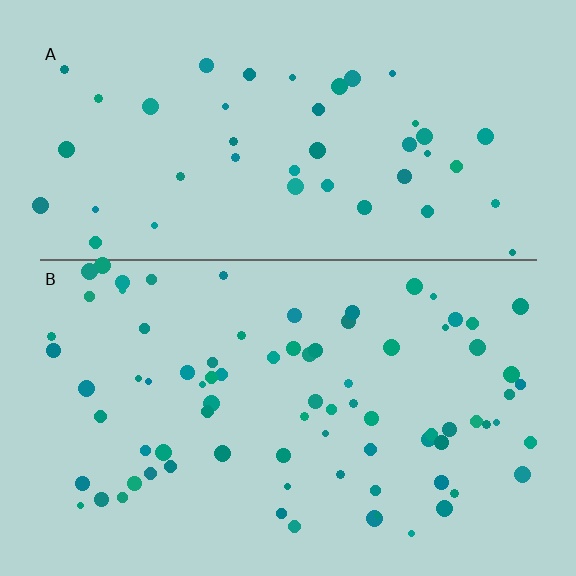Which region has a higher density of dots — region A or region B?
B (the bottom).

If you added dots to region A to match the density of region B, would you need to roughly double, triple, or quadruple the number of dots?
Approximately double.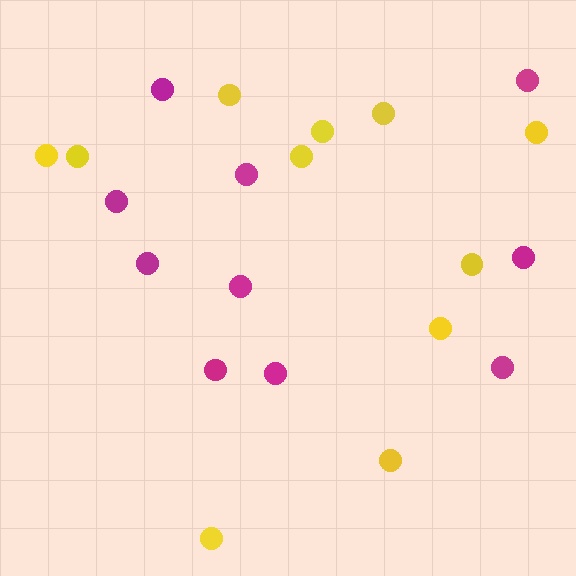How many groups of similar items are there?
There are 2 groups: one group of yellow circles (11) and one group of magenta circles (10).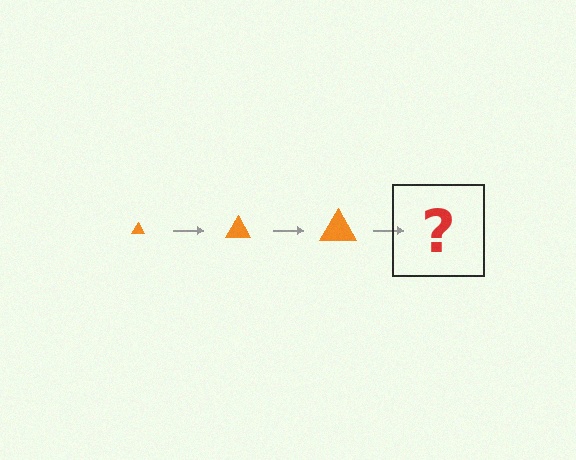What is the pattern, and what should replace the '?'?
The pattern is that the triangle gets progressively larger each step. The '?' should be an orange triangle, larger than the previous one.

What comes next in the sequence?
The next element should be an orange triangle, larger than the previous one.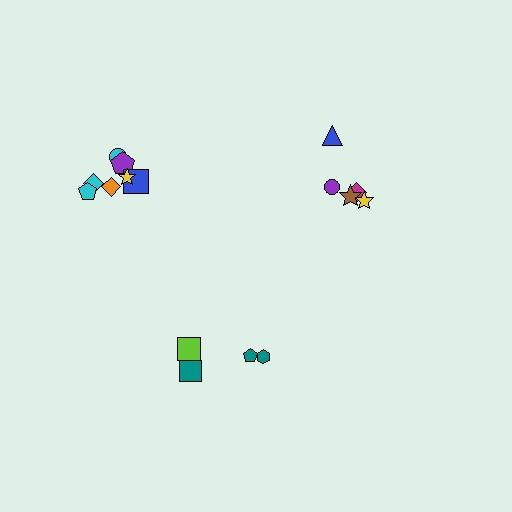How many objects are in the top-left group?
There are 7 objects.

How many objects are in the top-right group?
There are 5 objects.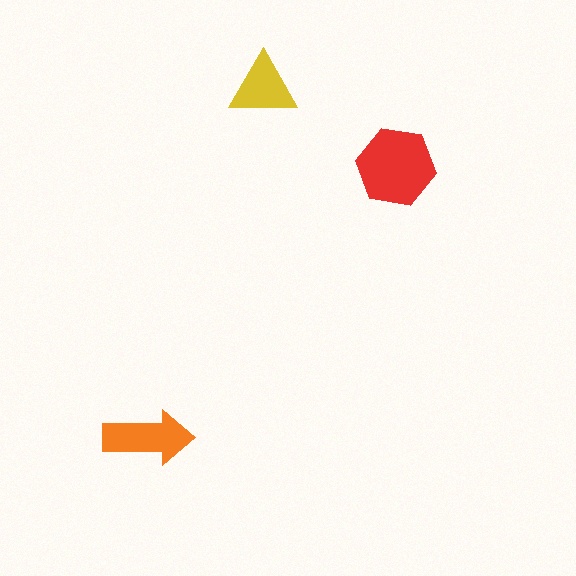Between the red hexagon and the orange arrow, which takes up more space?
The red hexagon.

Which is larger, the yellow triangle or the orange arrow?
The orange arrow.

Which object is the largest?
The red hexagon.